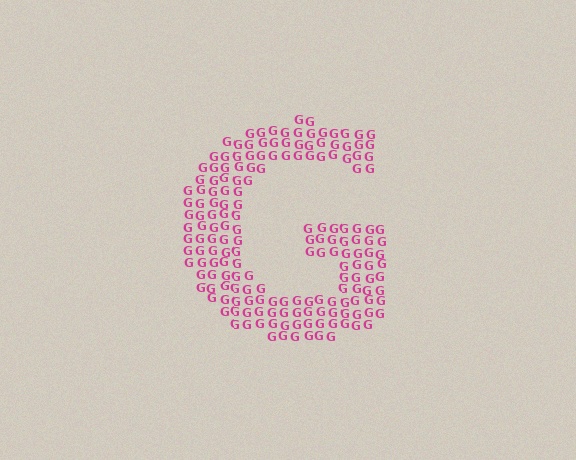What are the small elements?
The small elements are letter G's.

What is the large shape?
The large shape is the letter G.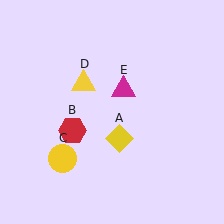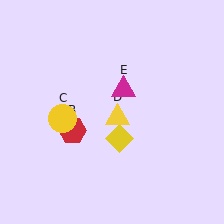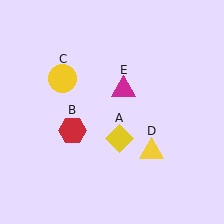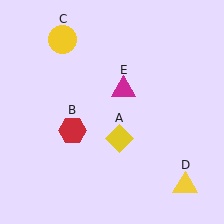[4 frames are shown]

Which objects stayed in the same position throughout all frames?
Yellow diamond (object A) and red hexagon (object B) and magenta triangle (object E) remained stationary.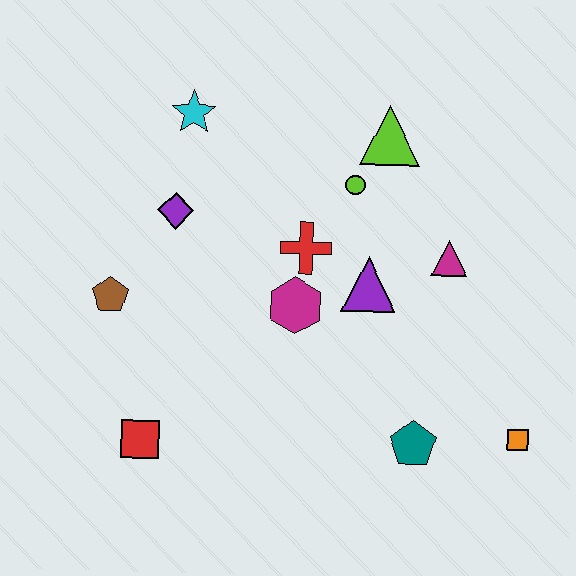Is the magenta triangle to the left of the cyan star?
No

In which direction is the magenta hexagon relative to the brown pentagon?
The magenta hexagon is to the right of the brown pentagon.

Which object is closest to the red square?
The brown pentagon is closest to the red square.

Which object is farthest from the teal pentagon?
The cyan star is farthest from the teal pentagon.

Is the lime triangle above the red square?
Yes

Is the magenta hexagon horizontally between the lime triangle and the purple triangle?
No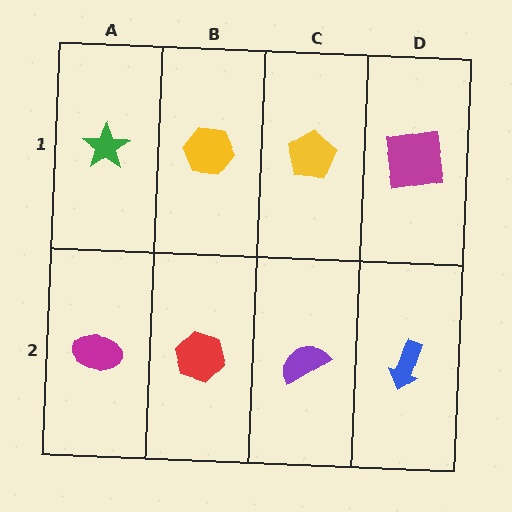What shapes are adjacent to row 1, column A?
A magenta ellipse (row 2, column A), a yellow hexagon (row 1, column B).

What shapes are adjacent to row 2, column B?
A yellow hexagon (row 1, column B), a magenta ellipse (row 2, column A), a purple semicircle (row 2, column C).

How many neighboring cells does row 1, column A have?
2.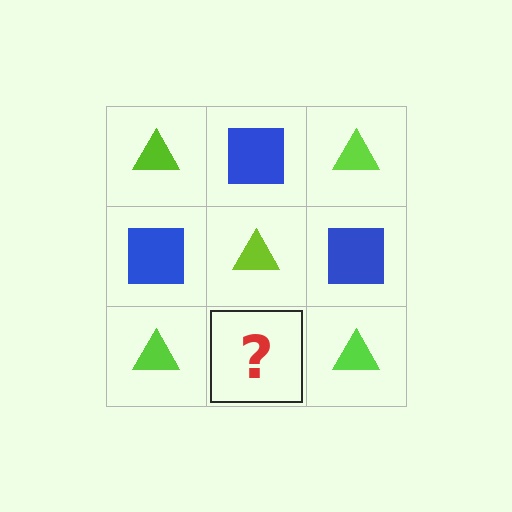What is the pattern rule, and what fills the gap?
The rule is that it alternates lime triangle and blue square in a checkerboard pattern. The gap should be filled with a blue square.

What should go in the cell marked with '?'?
The missing cell should contain a blue square.